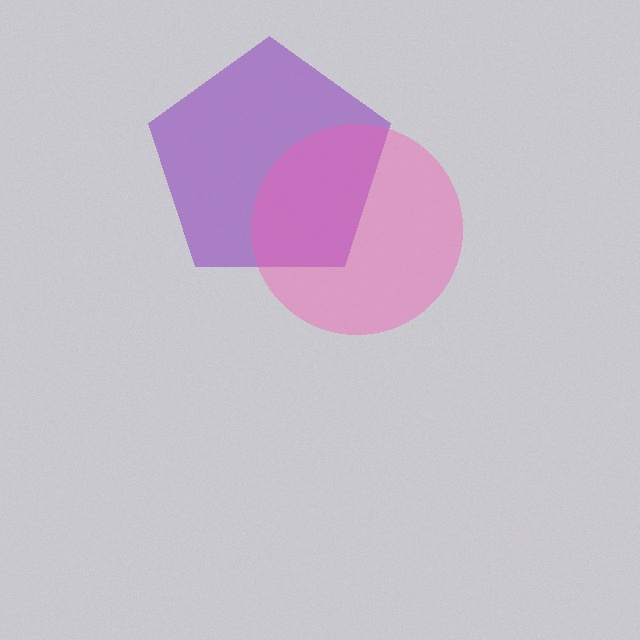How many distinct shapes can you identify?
There are 2 distinct shapes: a purple pentagon, a pink circle.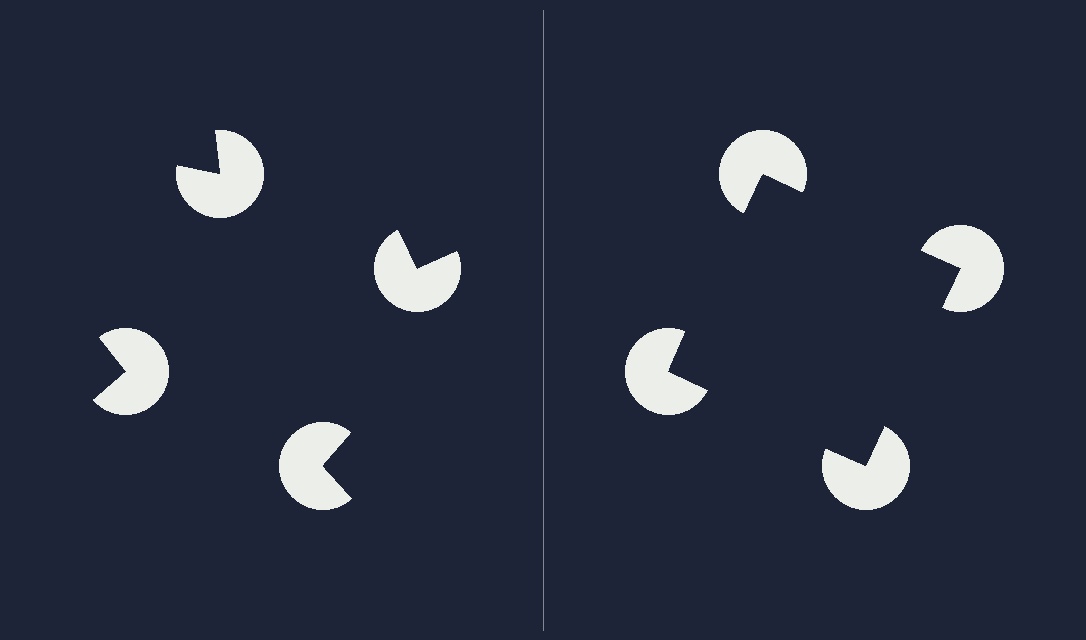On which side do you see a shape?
An illusory square appears on the right side. On the left side the wedge cuts are rotated, so no coherent shape forms.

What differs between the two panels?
The pac-man discs are positioned identically on both sides; only the wedge orientations differ. On the right they align to a square; on the left they are misaligned.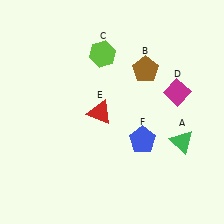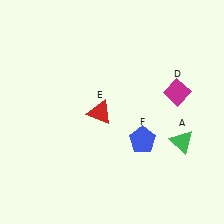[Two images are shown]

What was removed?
The lime hexagon (C), the brown pentagon (B) were removed in Image 2.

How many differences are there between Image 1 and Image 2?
There are 2 differences between the two images.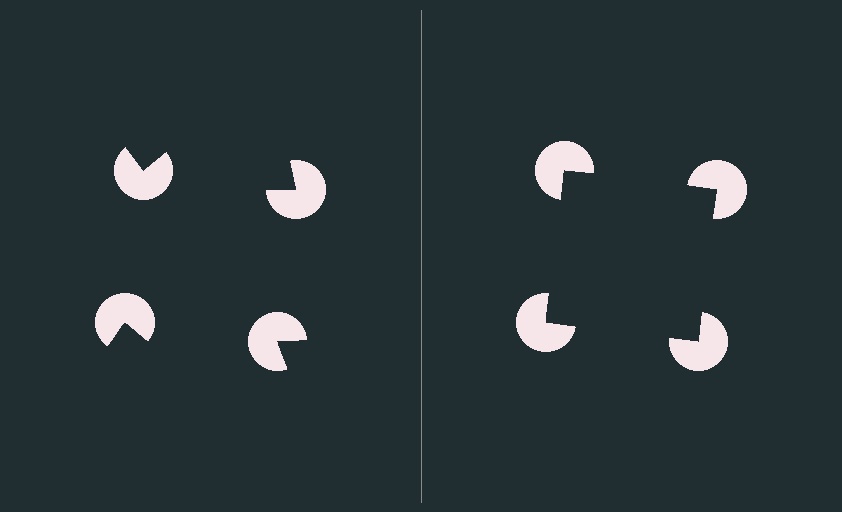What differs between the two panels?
The pac-man discs are positioned identically on both sides; only the wedge orientations differ. On the right they align to a square; on the left they are misaligned.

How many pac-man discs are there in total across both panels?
8 — 4 on each side.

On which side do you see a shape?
An illusory square appears on the right side. On the left side the wedge cuts are rotated, so no coherent shape forms.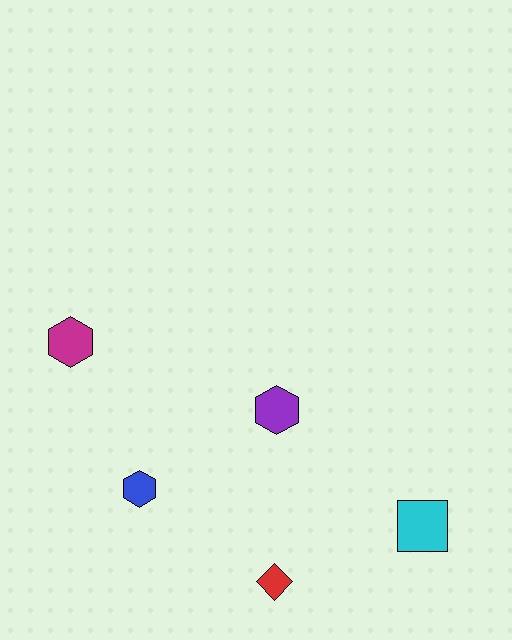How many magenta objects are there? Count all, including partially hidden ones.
There is 1 magenta object.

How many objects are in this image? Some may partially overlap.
There are 5 objects.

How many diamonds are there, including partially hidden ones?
There is 1 diamond.